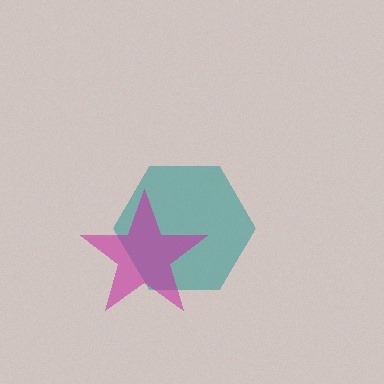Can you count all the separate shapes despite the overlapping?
Yes, there are 2 separate shapes.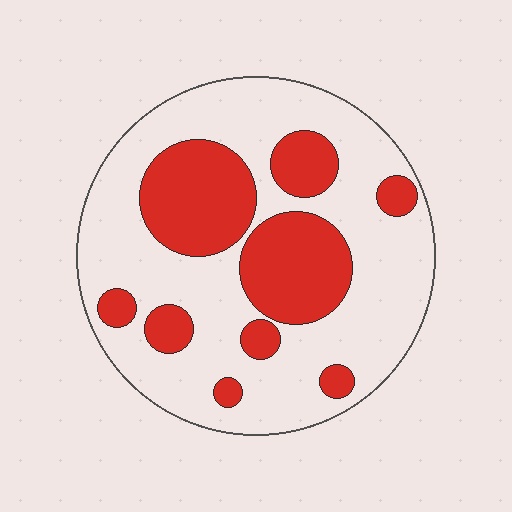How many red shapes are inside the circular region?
9.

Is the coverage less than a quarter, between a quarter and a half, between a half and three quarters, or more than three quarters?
Between a quarter and a half.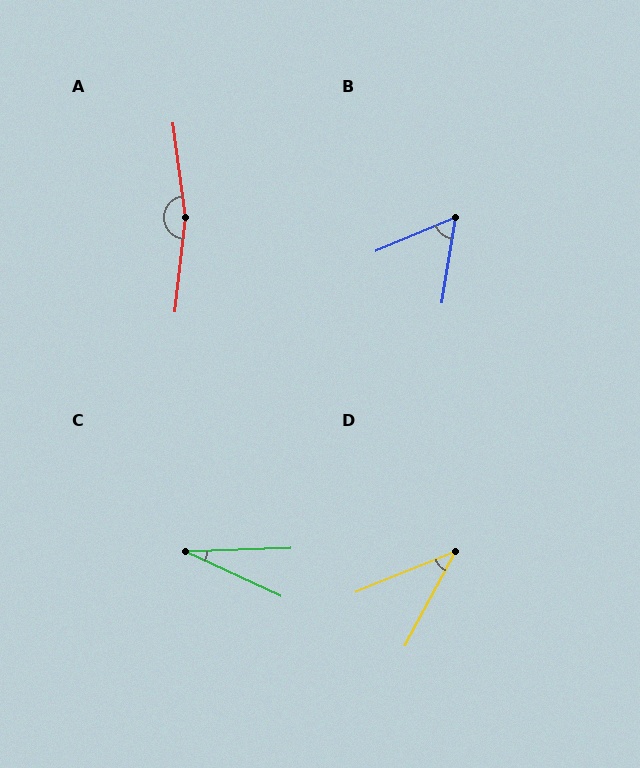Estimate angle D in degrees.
Approximately 39 degrees.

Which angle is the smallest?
C, at approximately 27 degrees.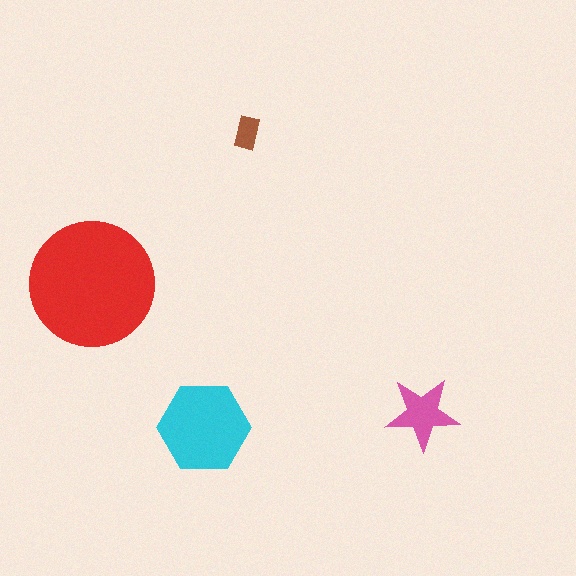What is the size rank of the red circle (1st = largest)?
1st.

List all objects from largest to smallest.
The red circle, the cyan hexagon, the pink star, the brown rectangle.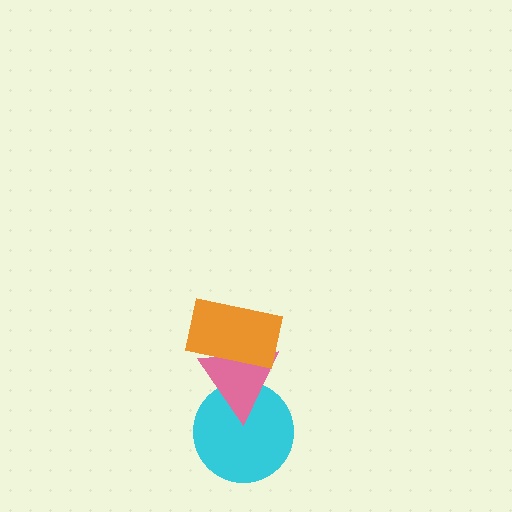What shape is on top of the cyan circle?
The pink triangle is on top of the cyan circle.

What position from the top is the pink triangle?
The pink triangle is 2nd from the top.